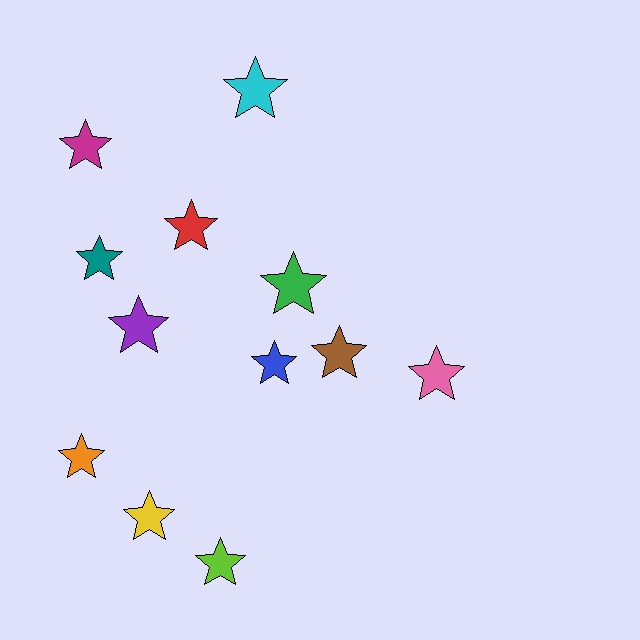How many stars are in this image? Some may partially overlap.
There are 12 stars.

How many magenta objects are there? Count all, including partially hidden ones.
There is 1 magenta object.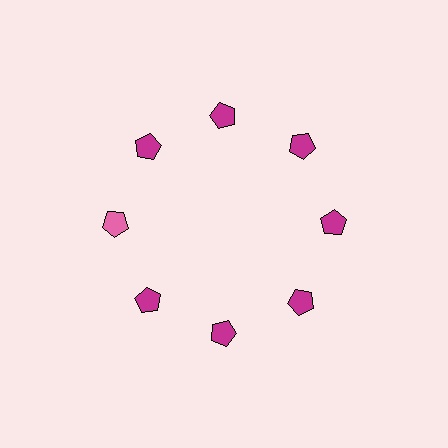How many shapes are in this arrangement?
There are 8 shapes arranged in a ring pattern.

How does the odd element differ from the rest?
It has a different color: pink instead of magenta.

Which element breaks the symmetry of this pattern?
The pink pentagon at roughly the 9 o'clock position breaks the symmetry. All other shapes are magenta pentagons.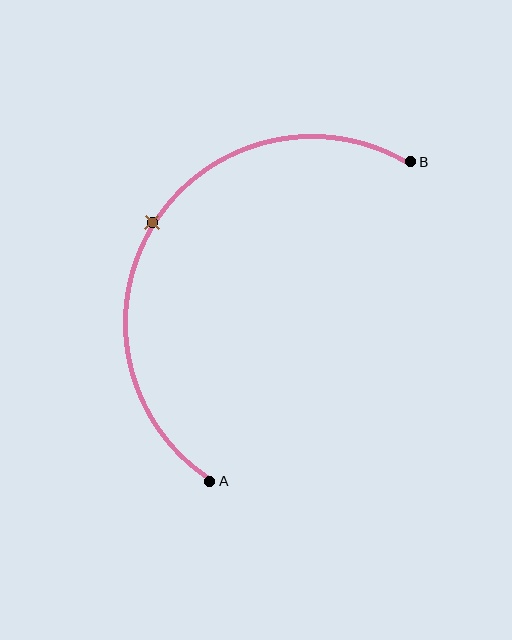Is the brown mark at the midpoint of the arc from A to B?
Yes. The brown mark lies on the arc at equal arc-length from both A and B — it is the arc midpoint.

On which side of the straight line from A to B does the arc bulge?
The arc bulges to the left of the straight line connecting A and B.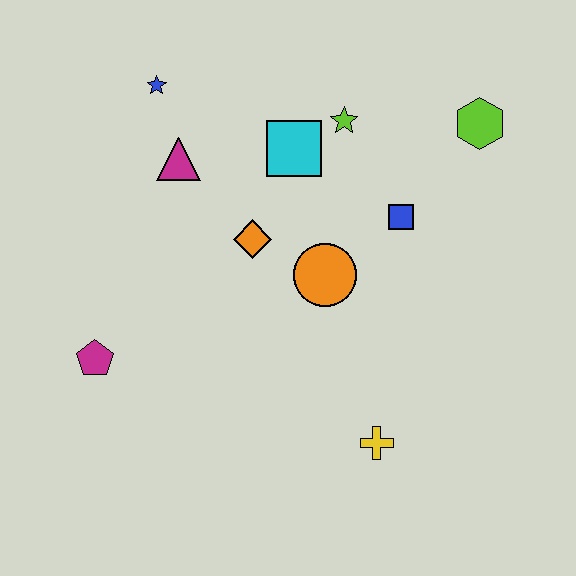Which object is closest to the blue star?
The magenta triangle is closest to the blue star.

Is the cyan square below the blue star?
Yes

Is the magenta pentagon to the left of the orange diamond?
Yes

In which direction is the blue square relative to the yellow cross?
The blue square is above the yellow cross.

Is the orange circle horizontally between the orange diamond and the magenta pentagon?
No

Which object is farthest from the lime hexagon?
The magenta pentagon is farthest from the lime hexagon.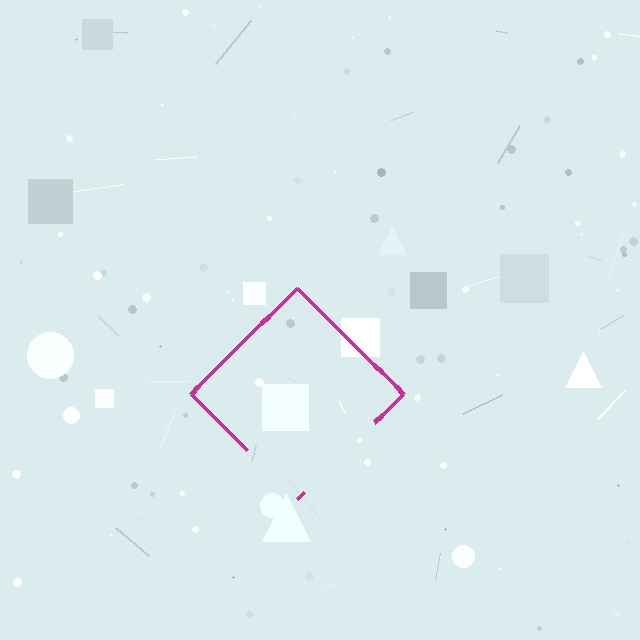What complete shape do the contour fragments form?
The contour fragments form a diamond.